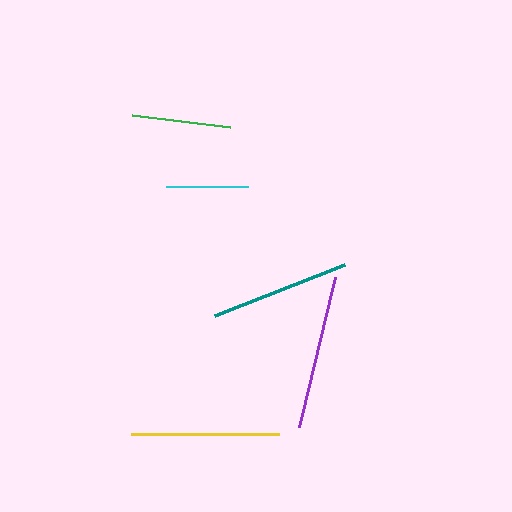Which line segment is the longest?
The purple line is the longest at approximately 154 pixels.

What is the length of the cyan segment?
The cyan segment is approximately 82 pixels long.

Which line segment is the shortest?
The cyan line is the shortest at approximately 82 pixels.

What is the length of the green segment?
The green segment is approximately 99 pixels long.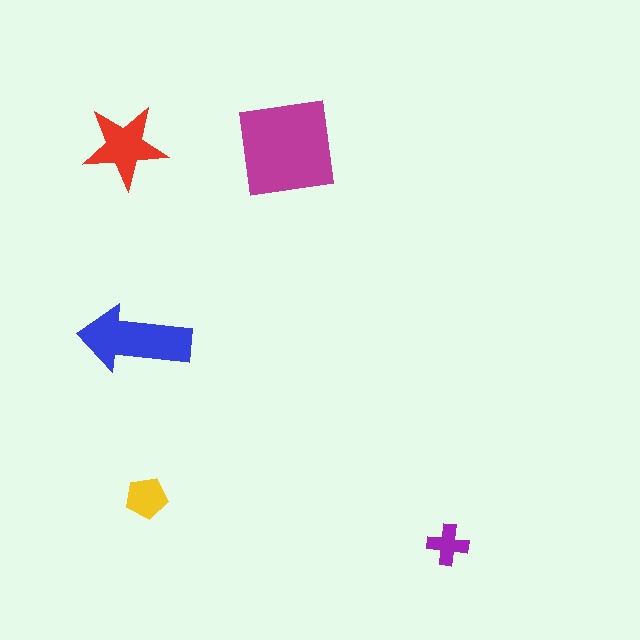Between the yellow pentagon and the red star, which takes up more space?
The red star.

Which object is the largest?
The magenta square.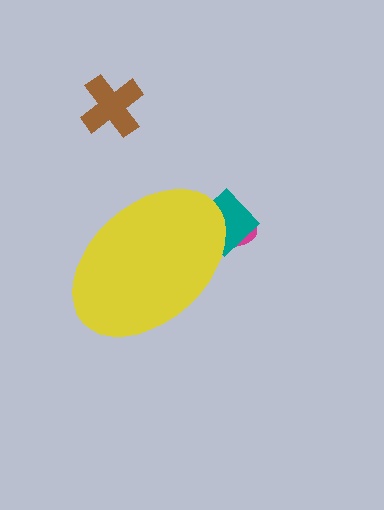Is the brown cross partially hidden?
No, the brown cross is fully visible.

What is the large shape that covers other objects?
A yellow ellipse.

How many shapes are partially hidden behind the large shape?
2 shapes are partially hidden.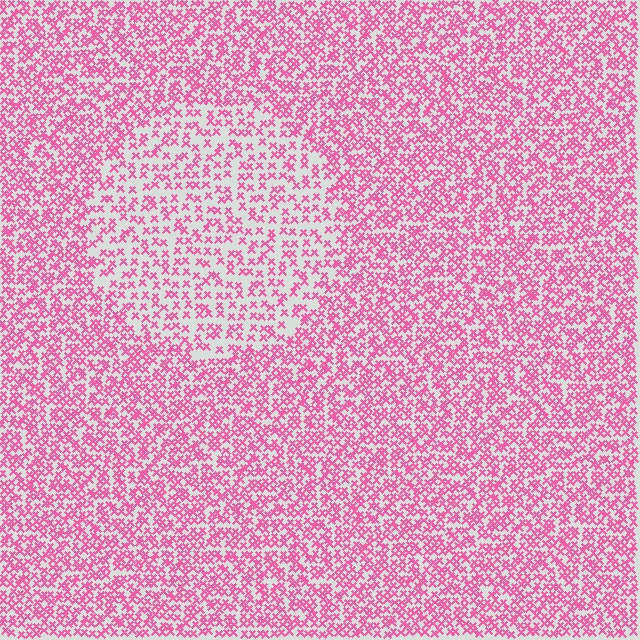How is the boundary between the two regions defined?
The boundary is defined by a change in element density (approximately 1.8x ratio). All elements are the same color, size, and shape.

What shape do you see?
I see a circle.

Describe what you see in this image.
The image contains small pink elements arranged at two different densities. A circle-shaped region is visible where the elements are less densely packed than the surrounding area.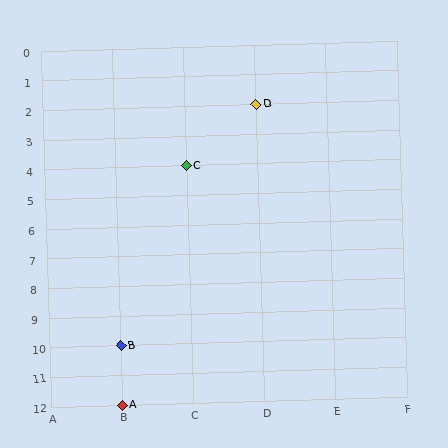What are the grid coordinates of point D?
Point D is at grid coordinates (D, 2).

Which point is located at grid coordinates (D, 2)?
Point D is at (D, 2).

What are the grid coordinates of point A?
Point A is at grid coordinates (B, 12).